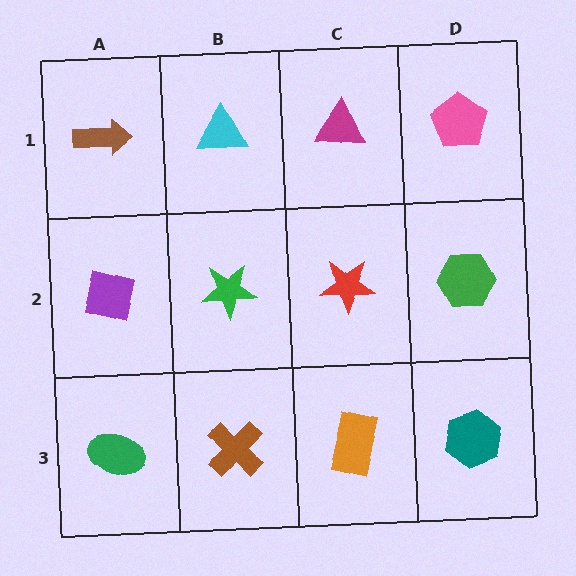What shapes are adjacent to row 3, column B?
A green star (row 2, column B), a green ellipse (row 3, column A), an orange rectangle (row 3, column C).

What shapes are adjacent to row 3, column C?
A red star (row 2, column C), a brown cross (row 3, column B), a teal hexagon (row 3, column D).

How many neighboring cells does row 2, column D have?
3.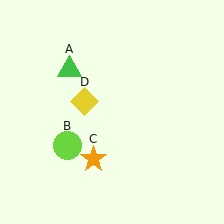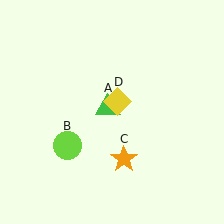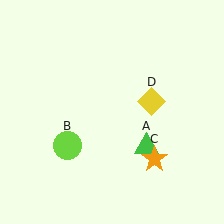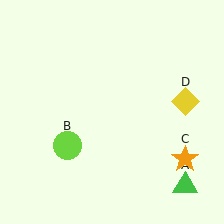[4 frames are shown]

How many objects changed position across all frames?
3 objects changed position: green triangle (object A), orange star (object C), yellow diamond (object D).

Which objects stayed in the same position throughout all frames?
Lime circle (object B) remained stationary.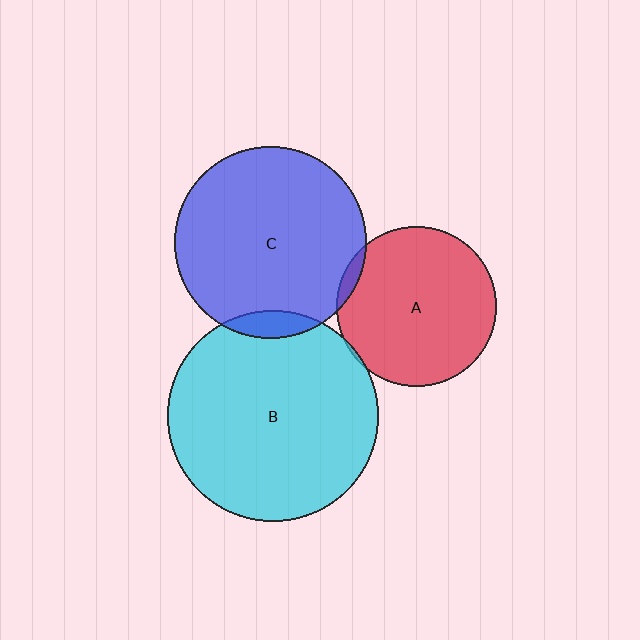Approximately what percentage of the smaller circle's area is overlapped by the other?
Approximately 5%.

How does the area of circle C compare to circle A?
Approximately 1.4 times.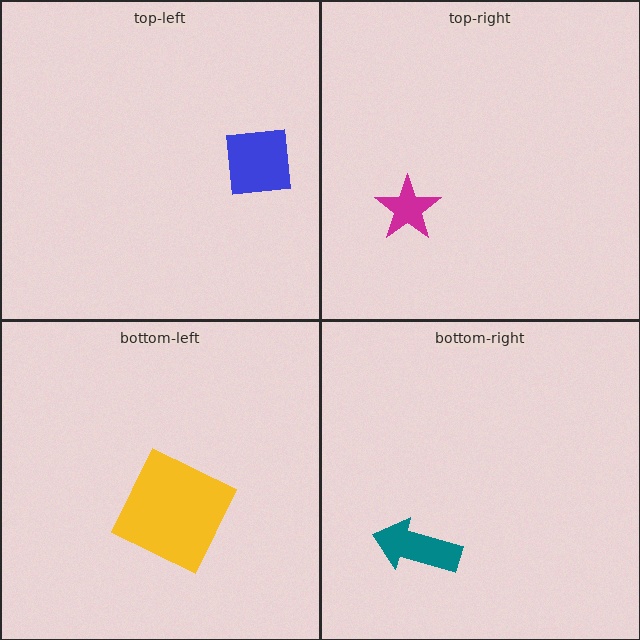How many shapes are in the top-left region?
1.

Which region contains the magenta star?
The top-right region.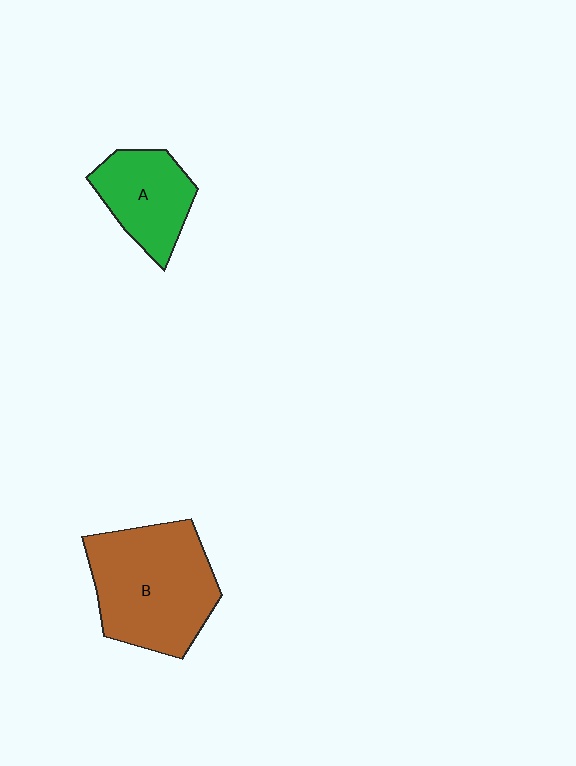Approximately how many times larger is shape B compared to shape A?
Approximately 1.7 times.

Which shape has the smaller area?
Shape A (green).